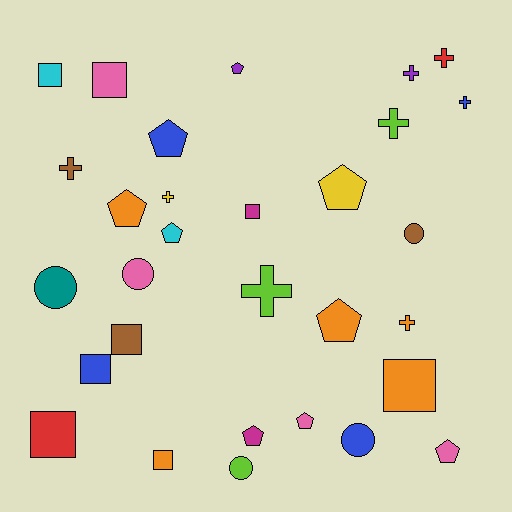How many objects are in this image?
There are 30 objects.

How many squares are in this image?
There are 8 squares.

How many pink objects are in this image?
There are 4 pink objects.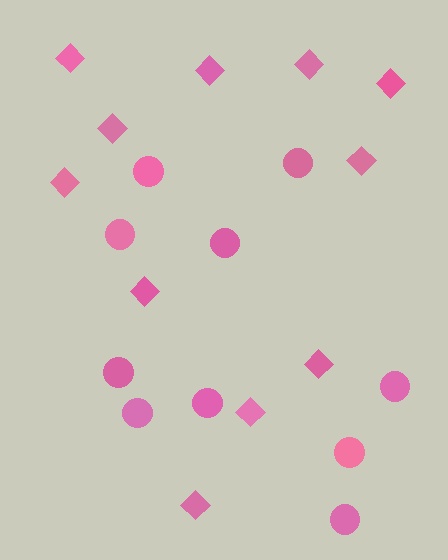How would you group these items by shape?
There are 2 groups: one group of diamonds (11) and one group of circles (10).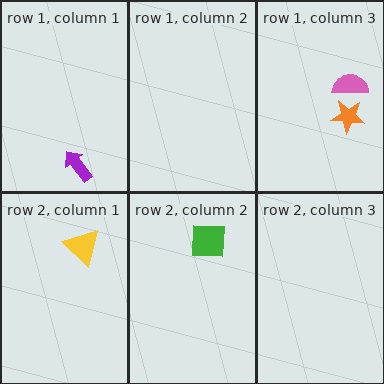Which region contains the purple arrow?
The row 1, column 1 region.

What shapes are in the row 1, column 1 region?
The purple arrow.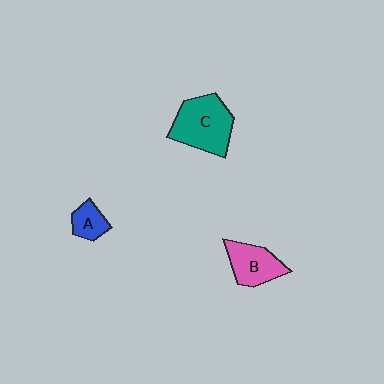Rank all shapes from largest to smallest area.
From largest to smallest: C (teal), B (pink), A (blue).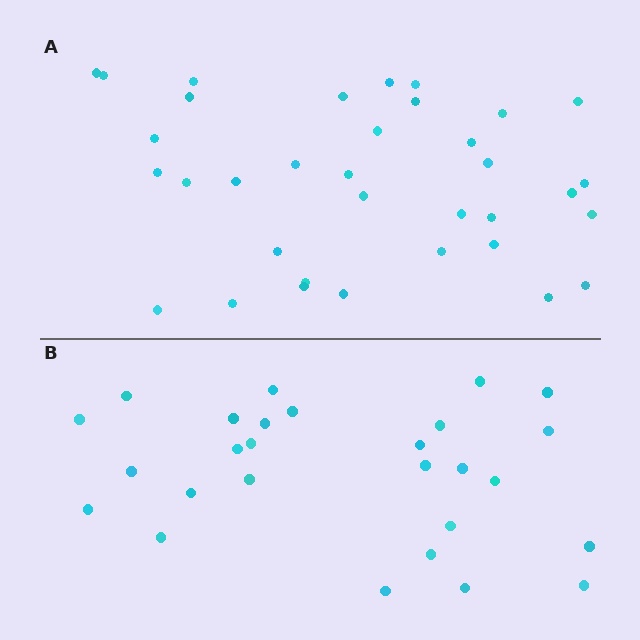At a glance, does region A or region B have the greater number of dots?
Region A (the top region) has more dots.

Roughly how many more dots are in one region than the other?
Region A has roughly 8 or so more dots than region B.